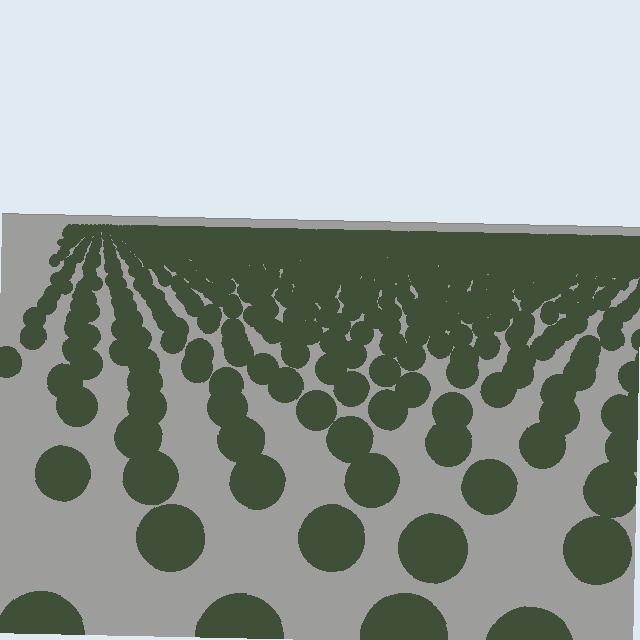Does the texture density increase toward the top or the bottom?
Density increases toward the top.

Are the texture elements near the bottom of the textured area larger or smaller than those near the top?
Larger. Near the bottom, elements are closer to the viewer and appear at a bigger on-screen size.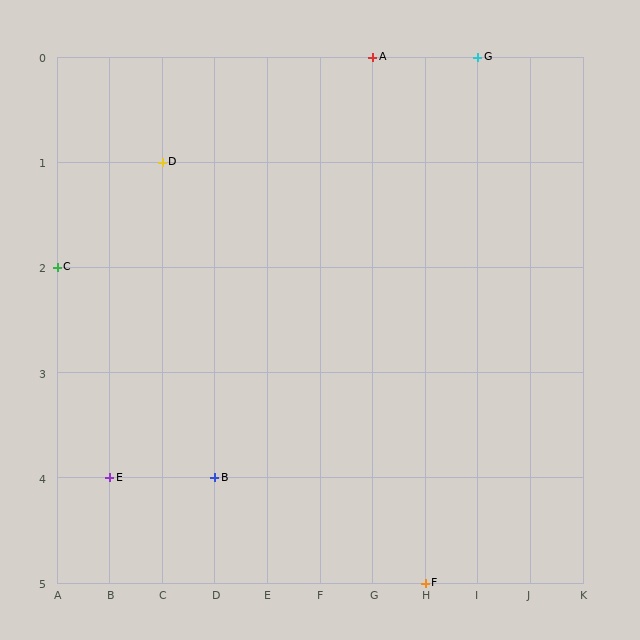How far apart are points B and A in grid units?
Points B and A are 3 columns and 4 rows apart (about 5.0 grid units diagonally).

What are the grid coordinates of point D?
Point D is at grid coordinates (C, 1).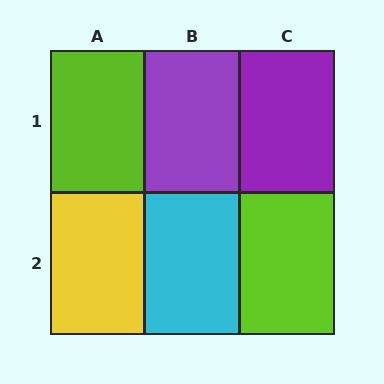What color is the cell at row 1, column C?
Purple.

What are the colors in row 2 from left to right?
Yellow, cyan, lime.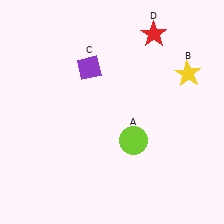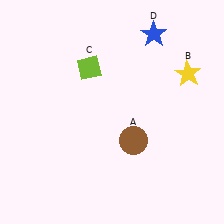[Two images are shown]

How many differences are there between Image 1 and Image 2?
There are 3 differences between the two images.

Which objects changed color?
A changed from lime to brown. C changed from purple to lime. D changed from red to blue.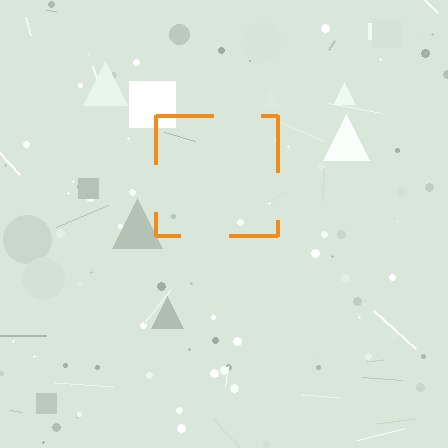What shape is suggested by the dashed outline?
The dashed outline suggests a square.